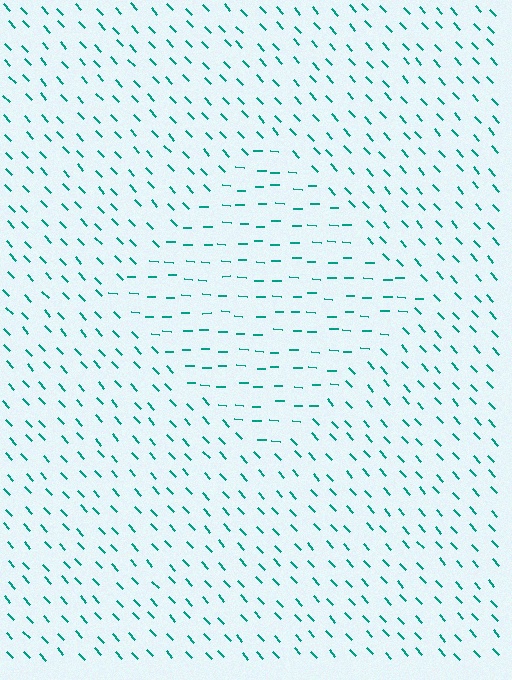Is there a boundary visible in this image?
Yes, there is a texture boundary formed by a change in line orientation.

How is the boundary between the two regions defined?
The boundary is defined purely by a change in line orientation (approximately 45 degrees difference). All lines are the same color and thickness.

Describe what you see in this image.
The image is filled with small teal line segments. A diamond region in the image has lines oriented differently from the surrounding lines, creating a visible texture boundary.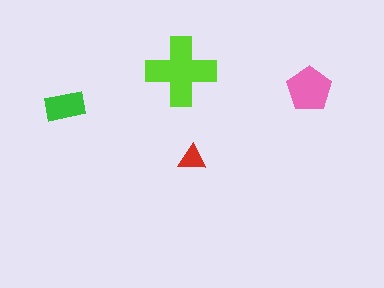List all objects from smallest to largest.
The red triangle, the green rectangle, the pink pentagon, the lime cross.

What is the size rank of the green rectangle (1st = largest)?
3rd.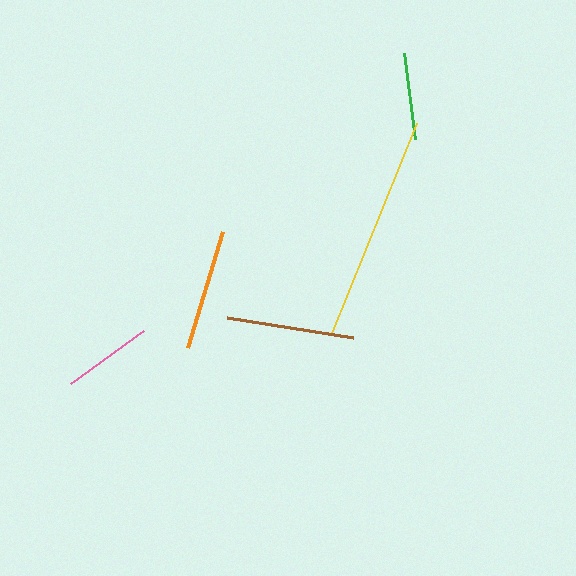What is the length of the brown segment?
The brown segment is approximately 128 pixels long.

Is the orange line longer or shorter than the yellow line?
The yellow line is longer than the orange line.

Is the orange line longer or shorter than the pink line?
The orange line is longer than the pink line.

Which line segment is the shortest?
The green line is the shortest at approximately 87 pixels.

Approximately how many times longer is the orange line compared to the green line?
The orange line is approximately 1.4 times the length of the green line.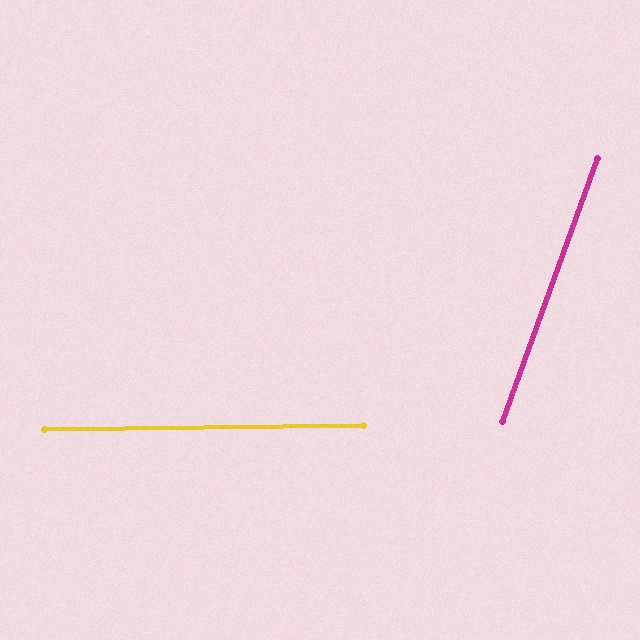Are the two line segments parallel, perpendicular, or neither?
Neither parallel nor perpendicular — they differ by about 69°.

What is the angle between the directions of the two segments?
Approximately 69 degrees.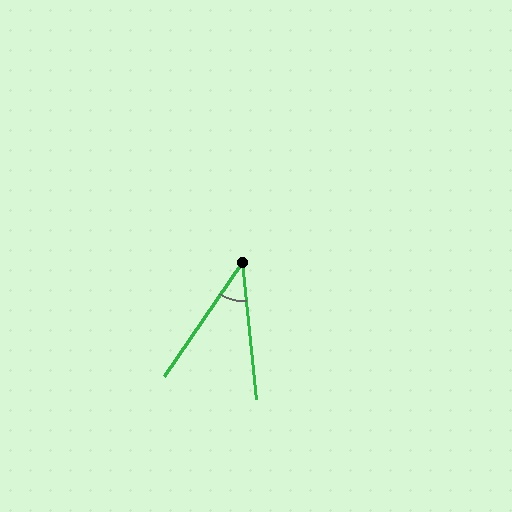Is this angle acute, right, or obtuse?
It is acute.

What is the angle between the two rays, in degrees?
Approximately 40 degrees.